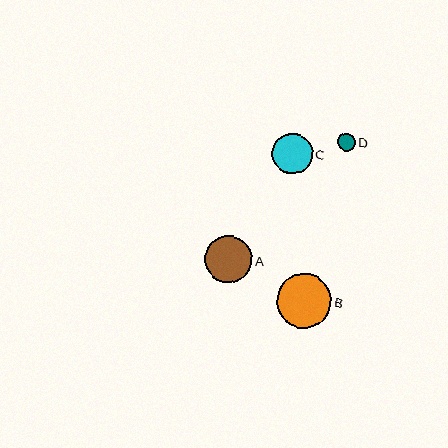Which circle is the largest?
Circle B is the largest with a size of approximately 54 pixels.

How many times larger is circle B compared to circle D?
Circle B is approximately 3.0 times the size of circle D.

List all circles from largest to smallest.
From largest to smallest: B, A, C, D.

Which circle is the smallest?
Circle D is the smallest with a size of approximately 18 pixels.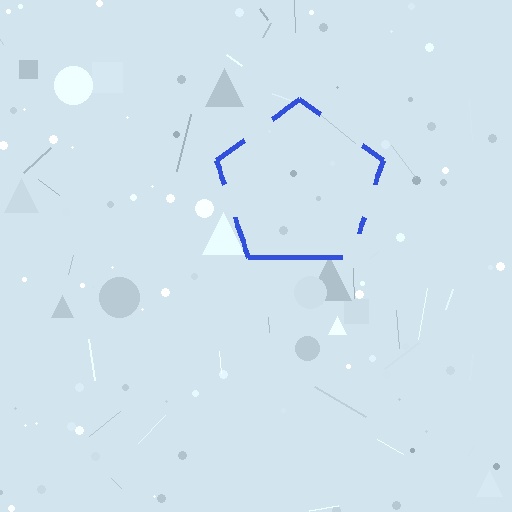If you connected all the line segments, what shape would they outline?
They would outline a pentagon.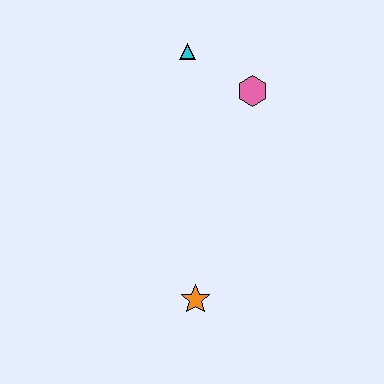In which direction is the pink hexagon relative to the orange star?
The pink hexagon is above the orange star.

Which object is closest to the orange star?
The pink hexagon is closest to the orange star.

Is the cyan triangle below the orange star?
No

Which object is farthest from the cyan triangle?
The orange star is farthest from the cyan triangle.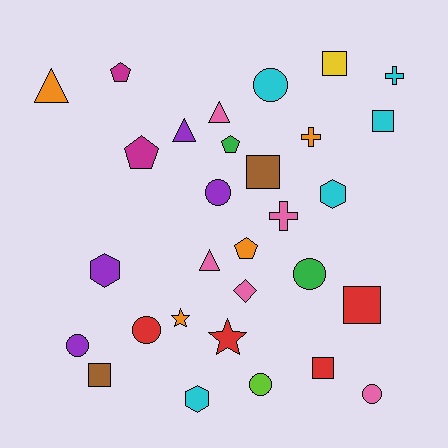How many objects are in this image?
There are 30 objects.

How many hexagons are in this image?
There are 3 hexagons.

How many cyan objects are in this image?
There are 5 cyan objects.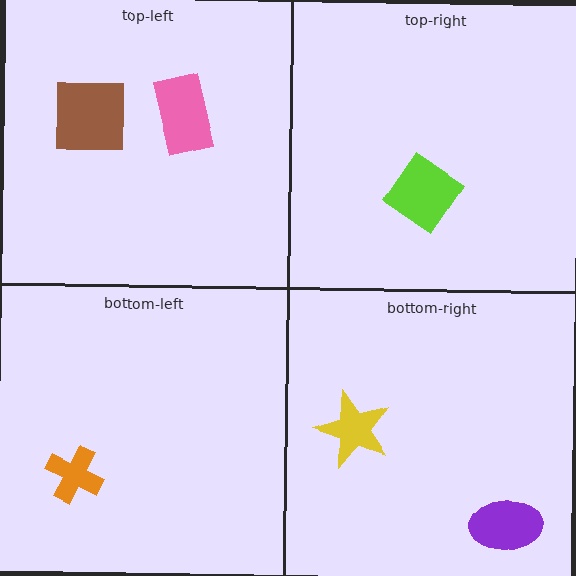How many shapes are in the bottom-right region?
2.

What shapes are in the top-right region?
The lime diamond.